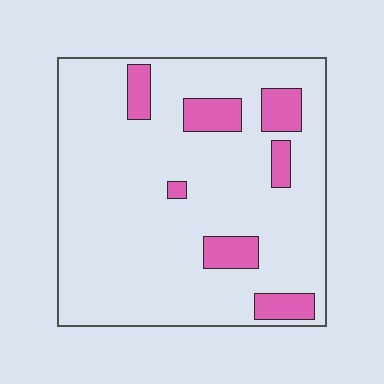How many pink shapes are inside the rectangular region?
7.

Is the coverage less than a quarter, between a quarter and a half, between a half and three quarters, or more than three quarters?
Less than a quarter.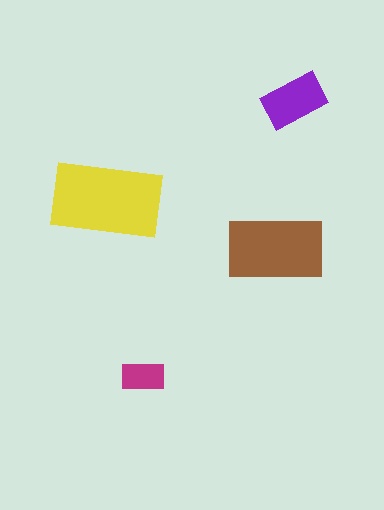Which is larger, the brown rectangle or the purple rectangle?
The brown one.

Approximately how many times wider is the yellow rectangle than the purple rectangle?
About 2 times wider.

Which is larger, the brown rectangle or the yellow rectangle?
The yellow one.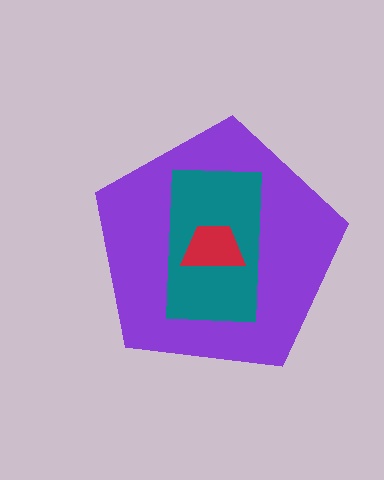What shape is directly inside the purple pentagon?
The teal rectangle.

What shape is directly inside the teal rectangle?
The red trapezoid.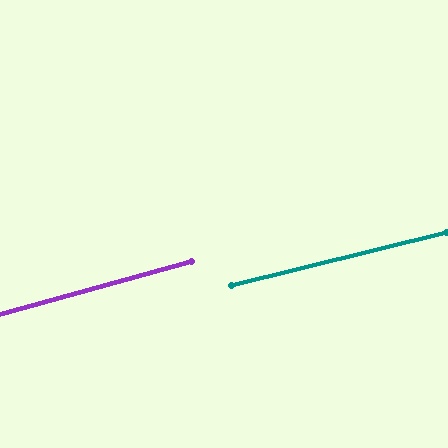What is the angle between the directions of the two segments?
Approximately 2 degrees.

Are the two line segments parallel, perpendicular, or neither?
Parallel — their directions differ by only 1.5°.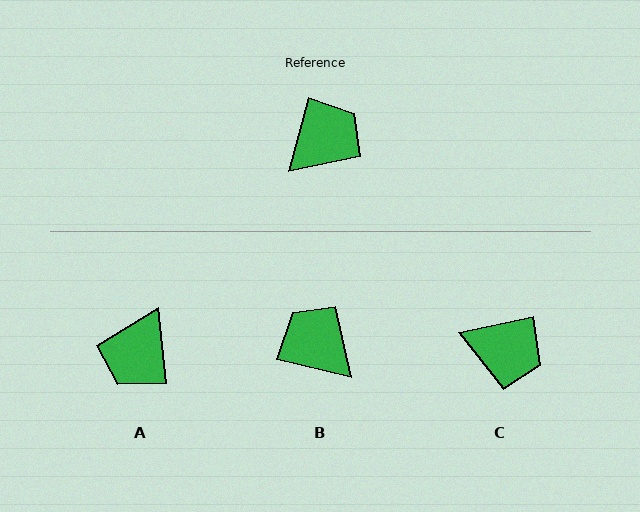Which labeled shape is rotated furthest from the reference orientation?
A, about 160 degrees away.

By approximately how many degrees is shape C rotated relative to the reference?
Approximately 63 degrees clockwise.